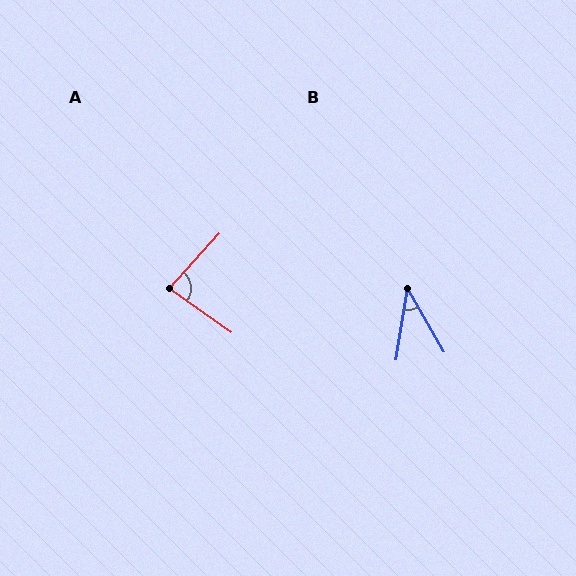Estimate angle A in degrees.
Approximately 82 degrees.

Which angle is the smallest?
B, at approximately 39 degrees.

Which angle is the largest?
A, at approximately 82 degrees.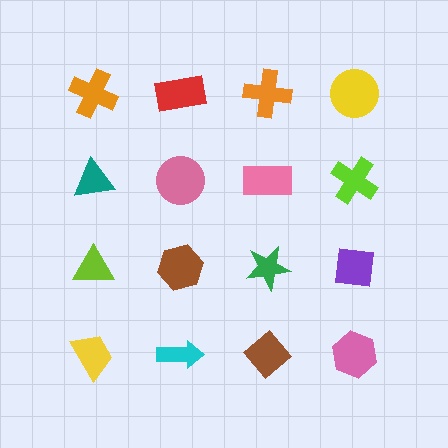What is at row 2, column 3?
A pink rectangle.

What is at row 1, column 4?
A yellow circle.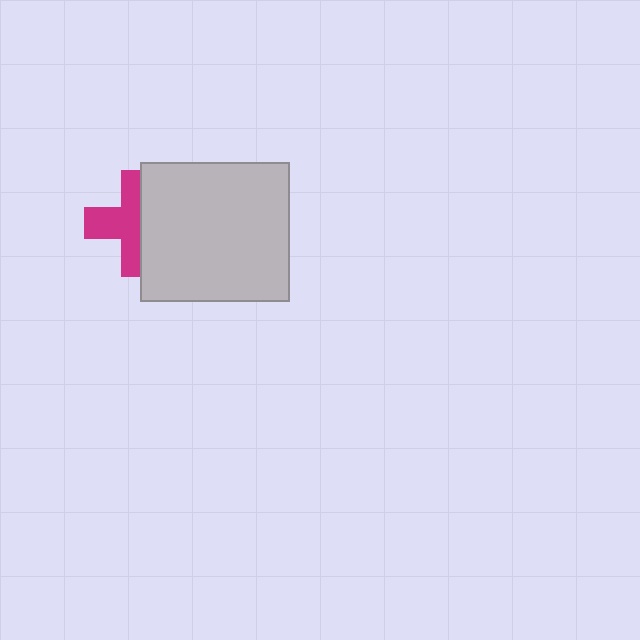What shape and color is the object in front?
The object in front is a light gray rectangle.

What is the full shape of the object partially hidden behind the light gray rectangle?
The partially hidden object is a magenta cross.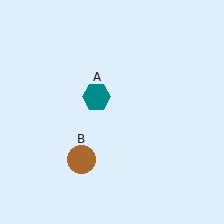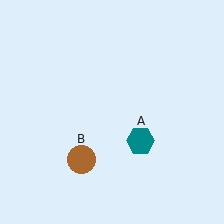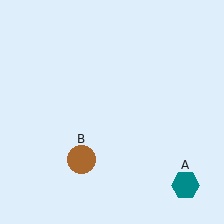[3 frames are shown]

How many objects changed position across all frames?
1 object changed position: teal hexagon (object A).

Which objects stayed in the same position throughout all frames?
Brown circle (object B) remained stationary.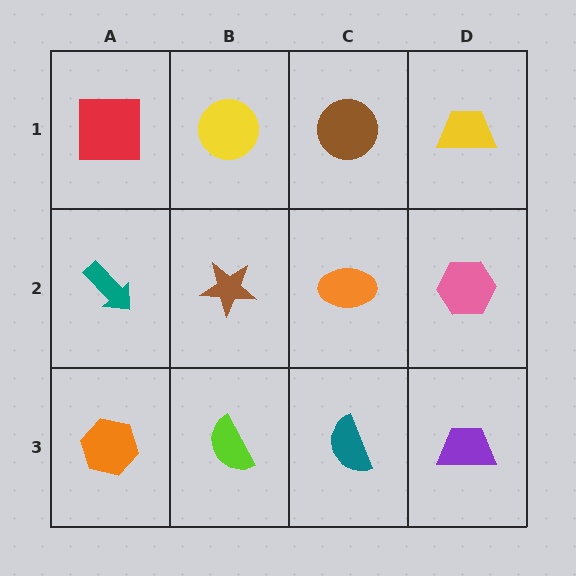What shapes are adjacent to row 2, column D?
A yellow trapezoid (row 1, column D), a purple trapezoid (row 3, column D), an orange ellipse (row 2, column C).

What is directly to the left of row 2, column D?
An orange ellipse.